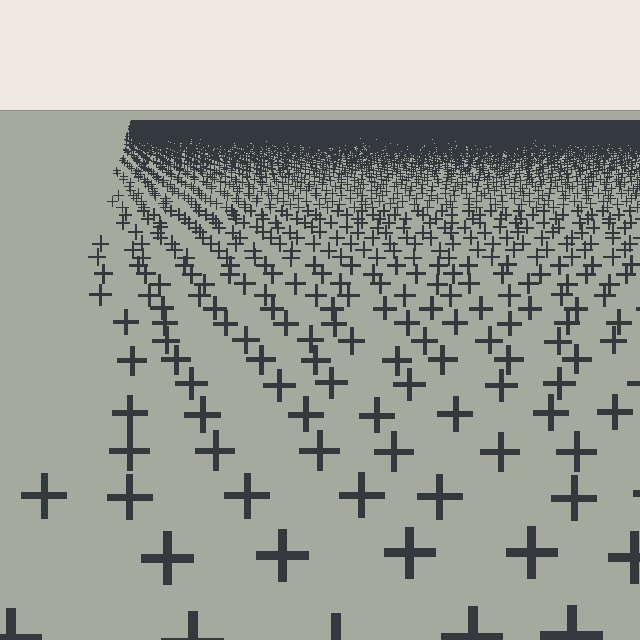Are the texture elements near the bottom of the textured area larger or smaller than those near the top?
Larger. Near the bottom, elements are closer to the viewer and appear at a bigger on-screen size.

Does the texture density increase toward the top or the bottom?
Density increases toward the top.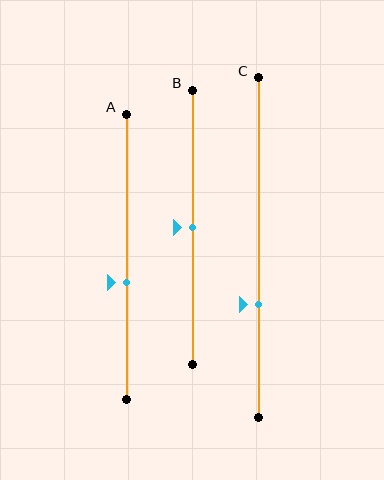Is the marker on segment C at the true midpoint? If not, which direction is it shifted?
No, the marker on segment C is shifted downward by about 17% of the segment length.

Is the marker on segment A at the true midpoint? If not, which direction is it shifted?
No, the marker on segment A is shifted downward by about 9% of the segment length.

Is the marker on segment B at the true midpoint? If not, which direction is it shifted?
Yes, the marker on segment B is at the true midpoint.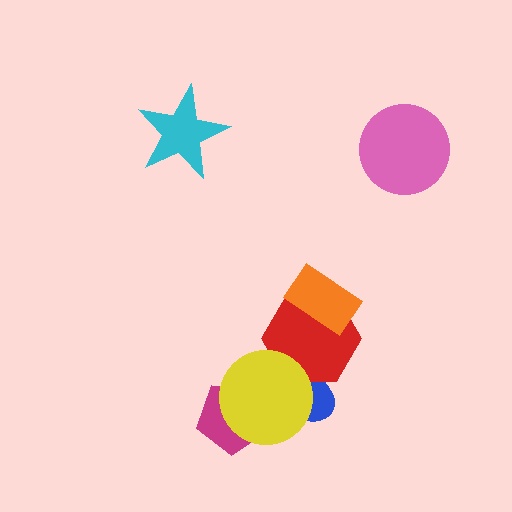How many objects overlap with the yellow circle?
3 objects overlap with the yellow circle.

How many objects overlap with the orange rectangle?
1 object overlaps with the orange rectangle.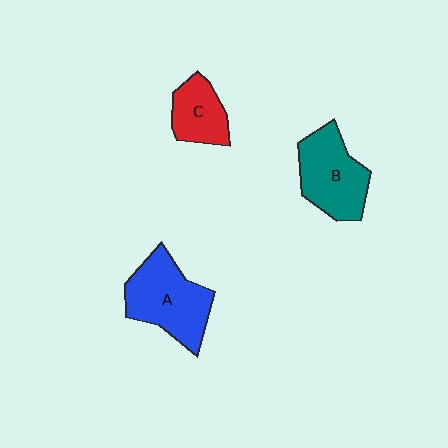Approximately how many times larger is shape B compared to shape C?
Approximately 1.5 times.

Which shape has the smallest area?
Shape C (red).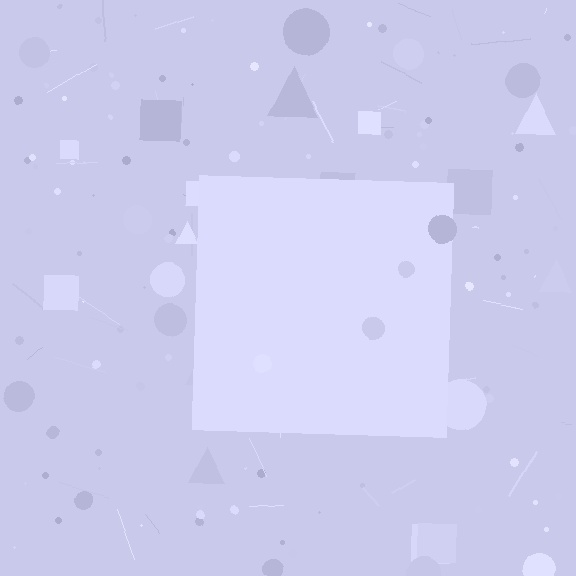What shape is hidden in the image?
A square is hidden in the image.